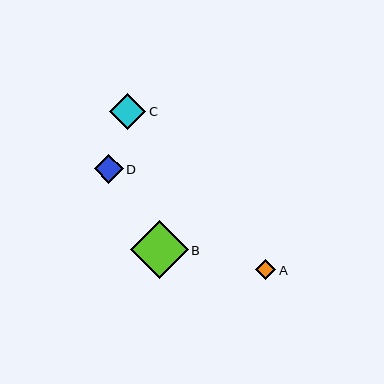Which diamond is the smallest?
Diamond A is the smallest with a size of approximately 20 pixels.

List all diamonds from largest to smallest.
From largest to smallest: B, C, D, A.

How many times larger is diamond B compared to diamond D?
Diamond B is approximately 2.0 times the size of diamond D.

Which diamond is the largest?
Diamond B is the largest with a size of approximately 58 pixels.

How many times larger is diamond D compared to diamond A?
Diamond D is approximately 1.4 times the size of diamond A.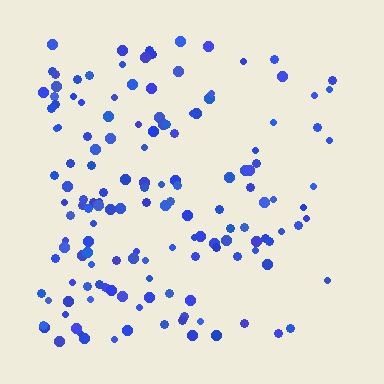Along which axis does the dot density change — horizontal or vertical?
Horizontal.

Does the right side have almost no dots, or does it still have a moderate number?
Still a moderate number, just noticeably fewer than the left.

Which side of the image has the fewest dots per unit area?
The right.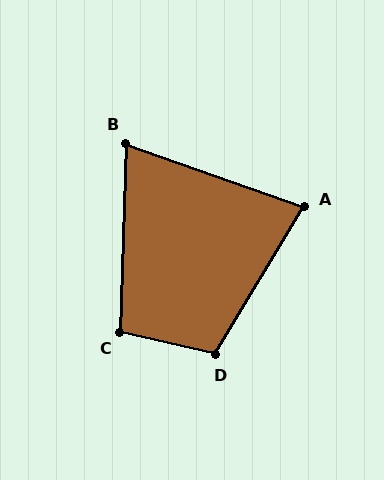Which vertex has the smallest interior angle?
B, at approximately 72 degrees.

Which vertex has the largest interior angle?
D, at approximately 108 degrees.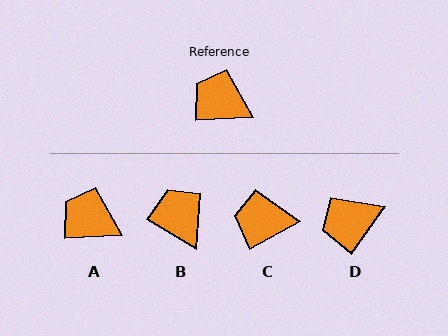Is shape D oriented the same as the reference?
No, it is off by about 51 degrees.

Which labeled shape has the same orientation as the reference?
A.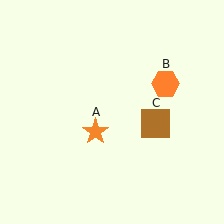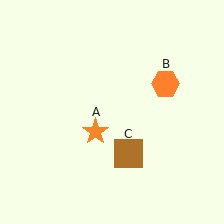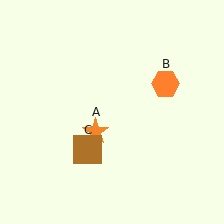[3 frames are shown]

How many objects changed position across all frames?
1 object changed position: brown square (object C).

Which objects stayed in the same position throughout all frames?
Orange star (object A) and orange hexagon (object B) remained stationary.